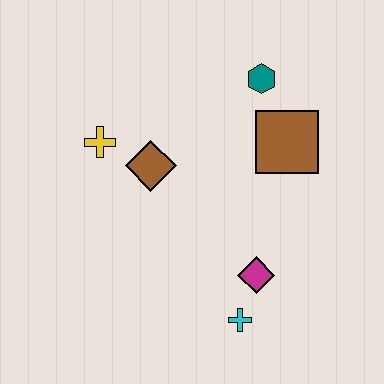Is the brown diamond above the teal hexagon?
No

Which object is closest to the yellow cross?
The brown diamond is closest to the yellow cross.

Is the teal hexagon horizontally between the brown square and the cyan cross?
Yes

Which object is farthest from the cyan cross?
The teal hexagon is farthest from the cyan cross.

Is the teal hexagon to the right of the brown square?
No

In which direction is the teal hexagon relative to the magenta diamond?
The teal hexagon is above the magenta diamond.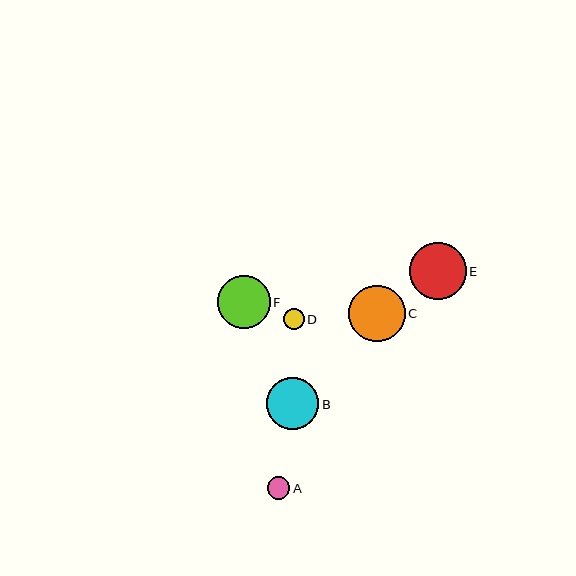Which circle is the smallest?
Circle D is the smallest with a size of approximately 21 pixels.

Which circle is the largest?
Circle E is the largest with a size of approximately 57 pixels.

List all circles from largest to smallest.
From largest to smallest: E, C, F, B, A, D.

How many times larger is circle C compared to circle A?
Circle C is approximately 2.5 times the size of circle A.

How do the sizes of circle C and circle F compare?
Circle C and circle F are approximately the same size.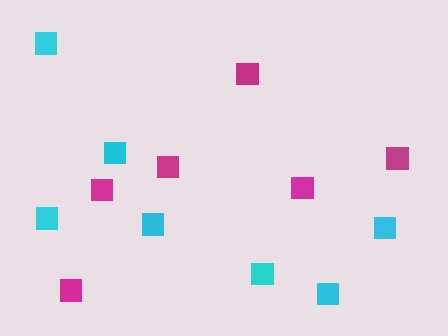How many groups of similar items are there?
There are 2 groups: one group of cyan squares (7) and one group of magenta squares (6).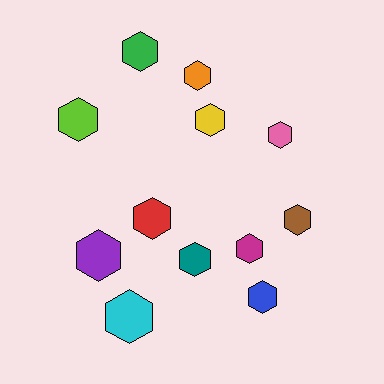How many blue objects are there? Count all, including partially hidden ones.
There is 1 blue object.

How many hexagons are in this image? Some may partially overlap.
There are 12 hexagons.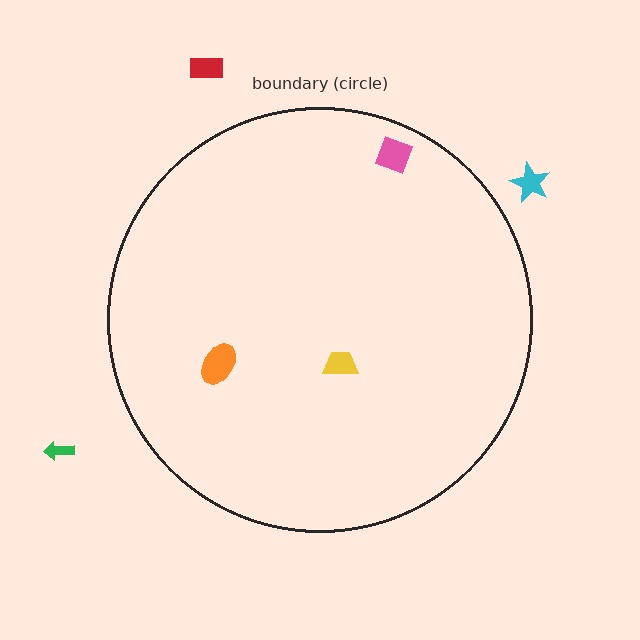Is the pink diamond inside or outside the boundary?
Inside.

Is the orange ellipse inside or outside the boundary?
Inside.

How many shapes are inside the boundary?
3 inside, 3 outside.